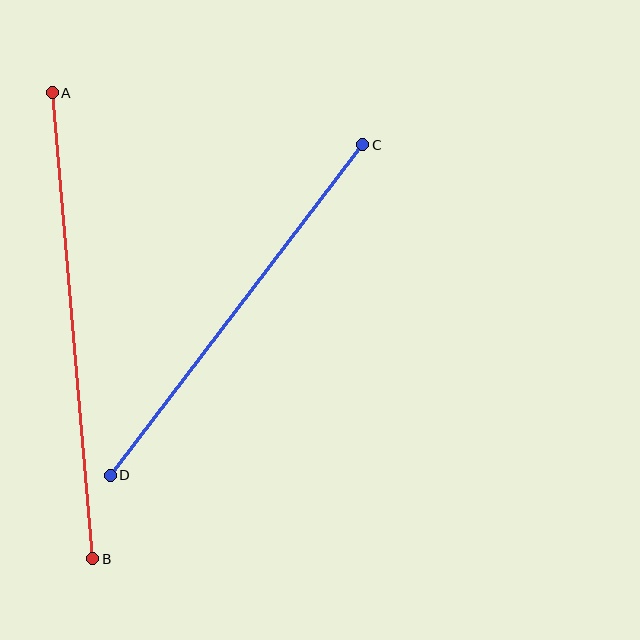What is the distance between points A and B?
The distance is approximately 467 pixels.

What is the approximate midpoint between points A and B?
The midpoint is at approximately (72, 326) pixels.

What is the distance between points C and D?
The distance is approximately 416 pixels.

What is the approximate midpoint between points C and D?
The midpoint is at approximately (237, 310) pixels.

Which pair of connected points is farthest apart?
Points A and B are farthest apart.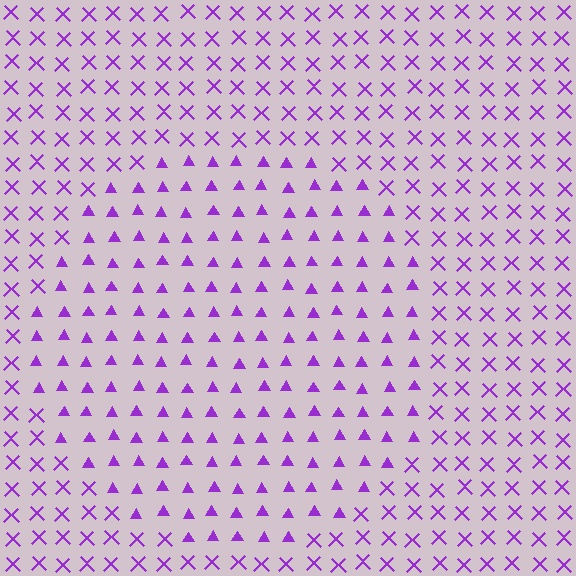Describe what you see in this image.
The image is filled with small purple elements arranged in a uniform grid. A circle-shaped region contains triangles, while the surrounding area contains X marks. The boundary is defined purely by the change in element shape.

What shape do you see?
I see a circle.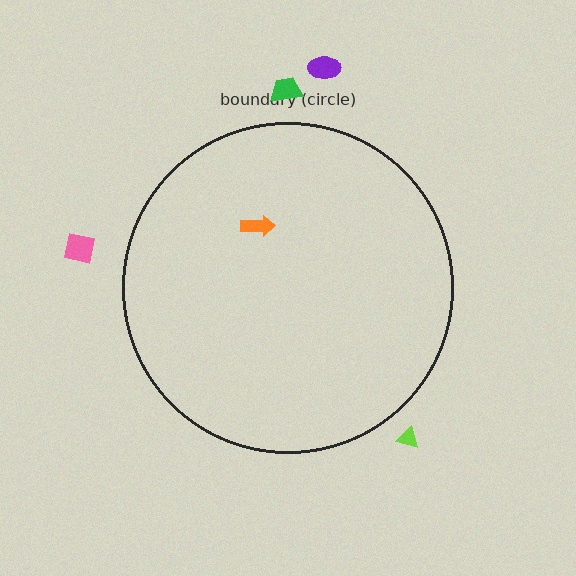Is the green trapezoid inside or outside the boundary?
Outside.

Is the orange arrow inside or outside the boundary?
Inside.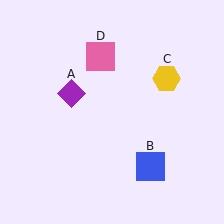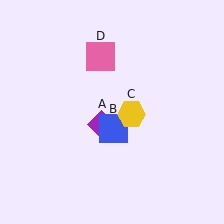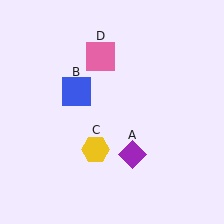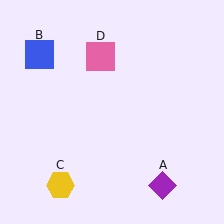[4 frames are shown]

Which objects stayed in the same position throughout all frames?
Pink square (object D) remained stationary.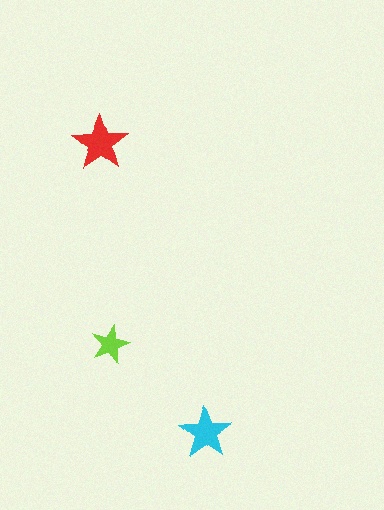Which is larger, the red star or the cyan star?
The red one.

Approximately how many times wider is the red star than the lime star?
About 1.5 times wider.